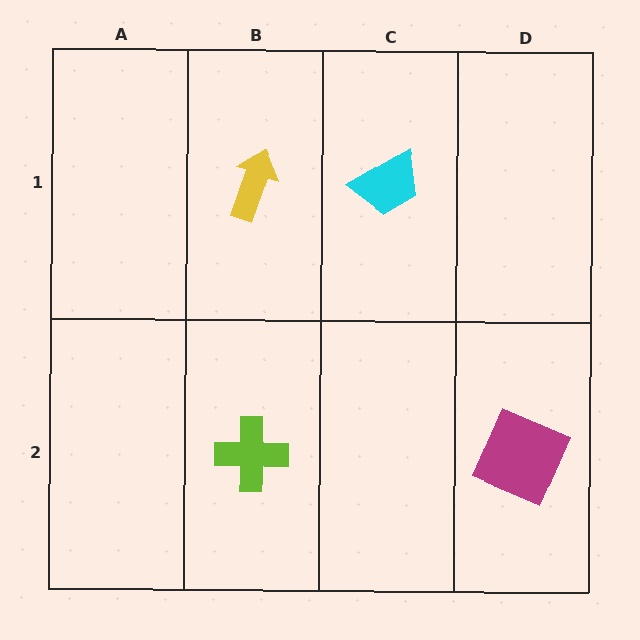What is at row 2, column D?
A magenta square.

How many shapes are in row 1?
2 shapes.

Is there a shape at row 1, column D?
No, that cell is empty.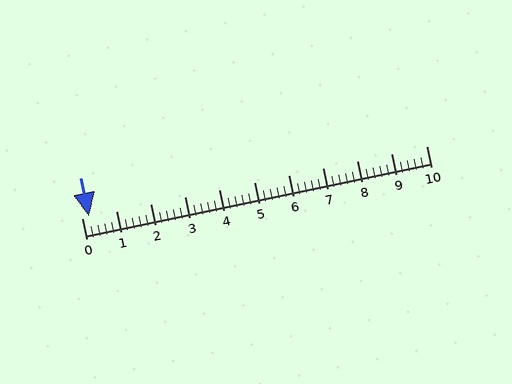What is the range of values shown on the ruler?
The ruler shows values from 0 to 10.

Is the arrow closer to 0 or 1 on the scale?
The arrow is closer to 0.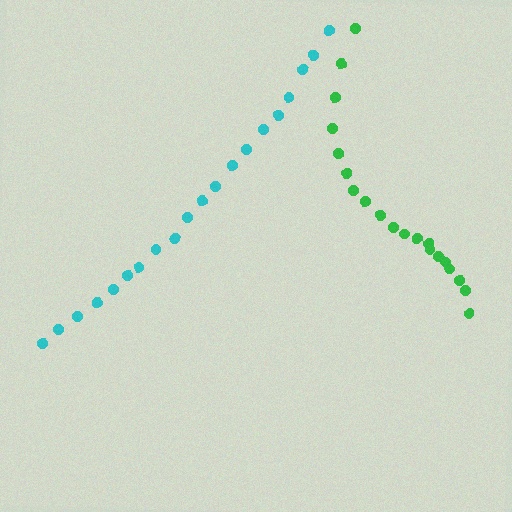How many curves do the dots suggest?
There are 2 distinct paths.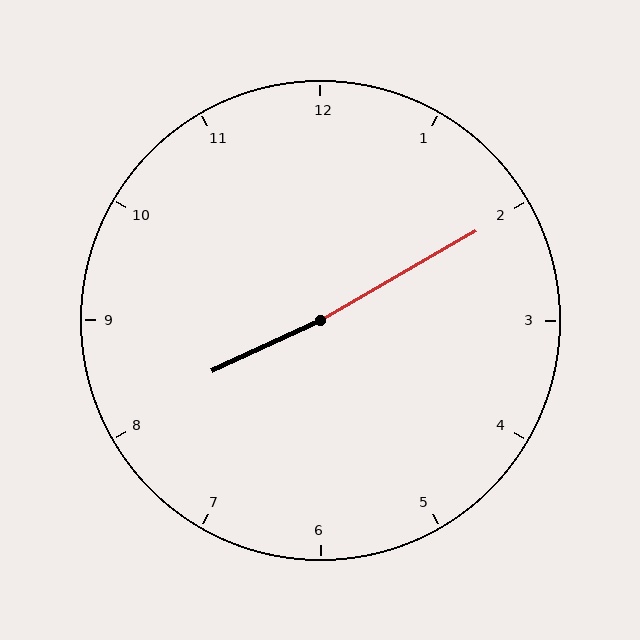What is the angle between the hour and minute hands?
Approximately 175 degrees.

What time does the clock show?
8:10.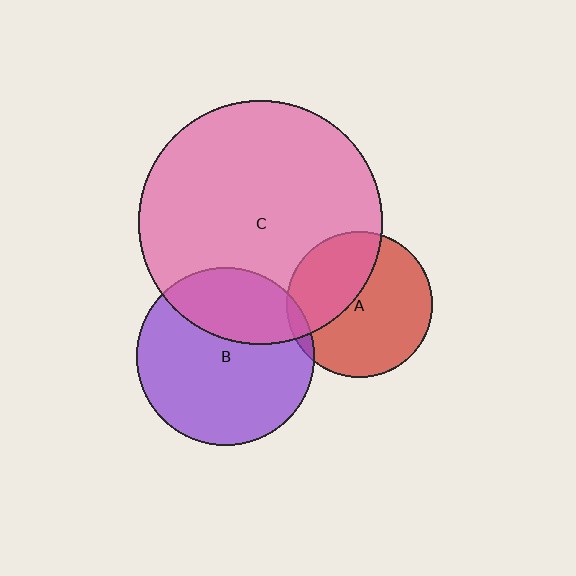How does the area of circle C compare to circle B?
Approximately 1.9 times.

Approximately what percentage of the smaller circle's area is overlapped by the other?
Approximately 30%.